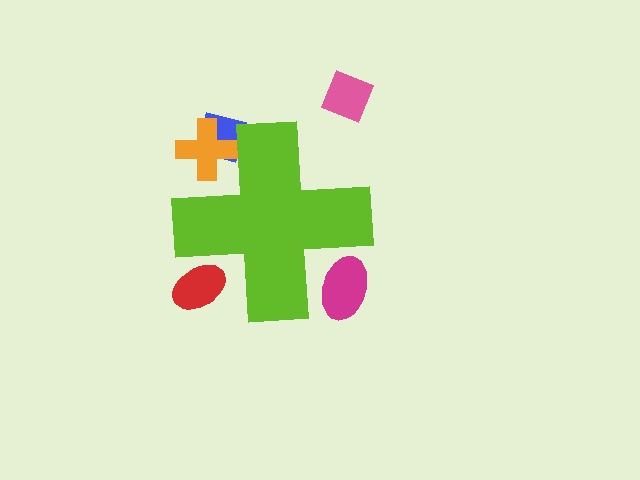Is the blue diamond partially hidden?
Yes, the blue diamond is partially hidden behind the lime cross.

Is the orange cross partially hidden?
Yes, the orange cross is partially hidden behind the lime cross.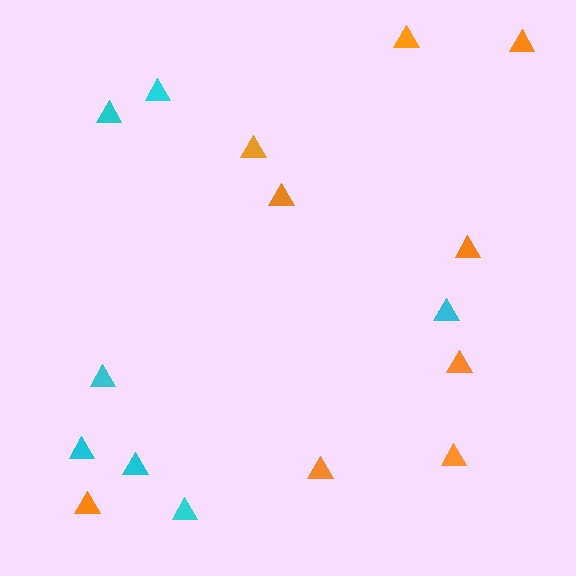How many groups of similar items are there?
There are 2 groups: one group of cyan triangles (7) and one group of orange triangles (9).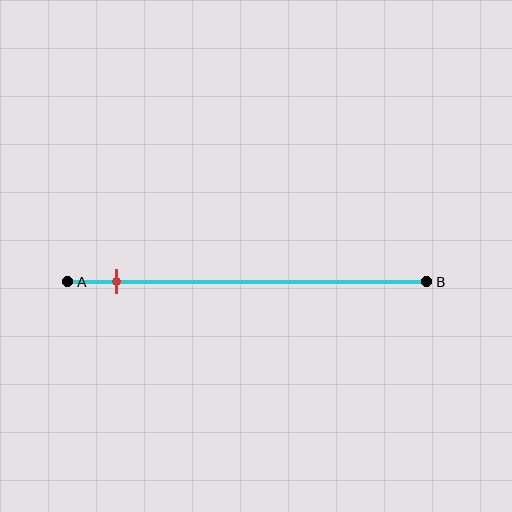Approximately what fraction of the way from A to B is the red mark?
The red mark is approximately 15% of the way from A to B.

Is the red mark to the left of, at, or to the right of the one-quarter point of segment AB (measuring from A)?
The red mark is to the left of the one-quarter point of segment AB.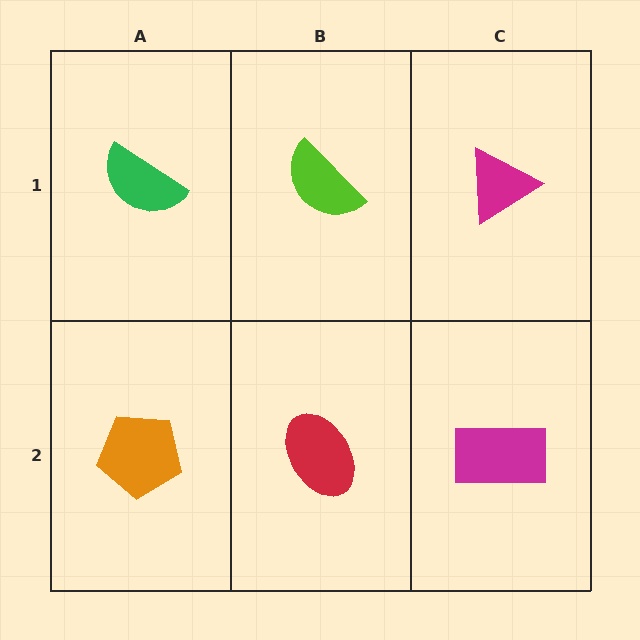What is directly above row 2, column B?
A lime semicircle.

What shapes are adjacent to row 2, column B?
A lime semicircle (row 1, column B), an orange pentagon (row 2, column A), a magenta rectangle (row 2, column C).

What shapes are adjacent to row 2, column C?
A magenta triangle (row 1, column C), a red ellipse (row 2, column B).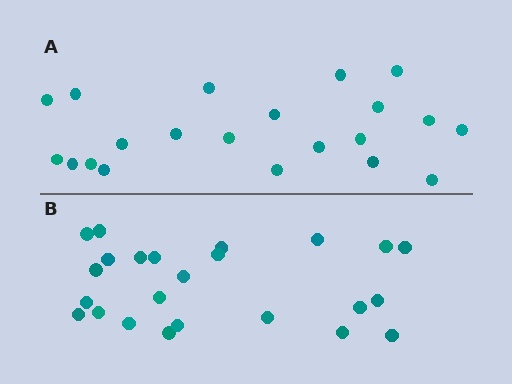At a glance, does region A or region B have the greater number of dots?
Region B (the bottom region) has more dots.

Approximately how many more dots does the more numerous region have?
Region B has just a few more — roughly 2 or 3 more dots than region A.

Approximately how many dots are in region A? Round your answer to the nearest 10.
About 20 dots. (The exact count is 21, which rounds to 20.)